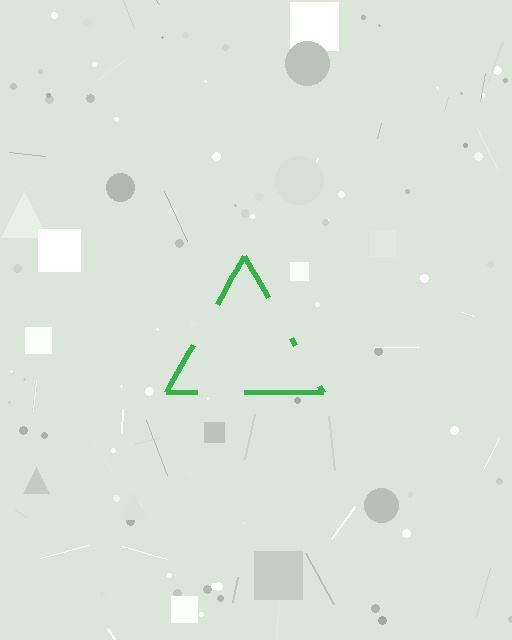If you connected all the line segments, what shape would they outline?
They would outline a triangle.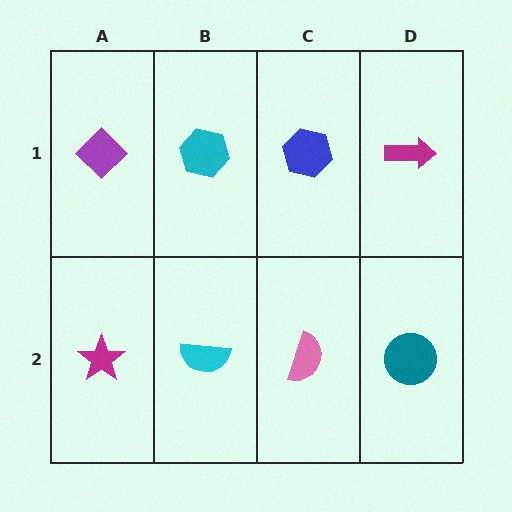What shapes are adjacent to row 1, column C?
A pink semicircle (row 2, column C), a cyan hexagon (row 1, column B), a magenta arrow (row 1, column D).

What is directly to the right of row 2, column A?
A cyan semicircle.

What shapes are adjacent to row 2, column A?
A purple diamond (row 1, column A), a cyan semicircle (row 2, column B).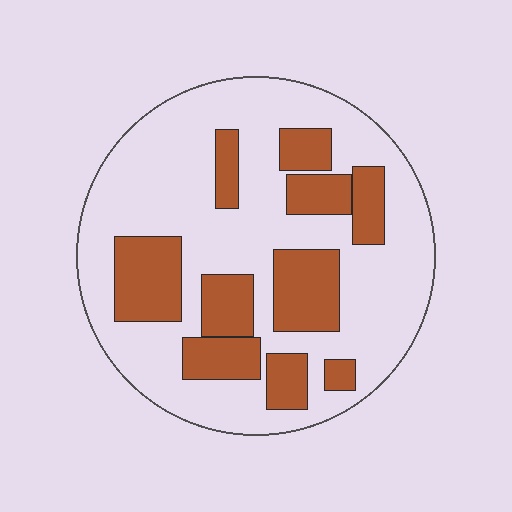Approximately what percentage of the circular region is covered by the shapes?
Approximately 30%.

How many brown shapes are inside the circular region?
10.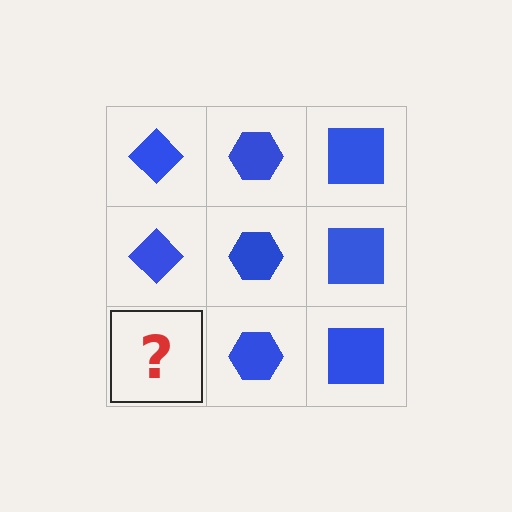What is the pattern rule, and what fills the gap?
The rule is that each column has a consistent shape. The gap should be filled with a blue diamond.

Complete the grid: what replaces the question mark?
The question mark should be replaced with a blue diamond.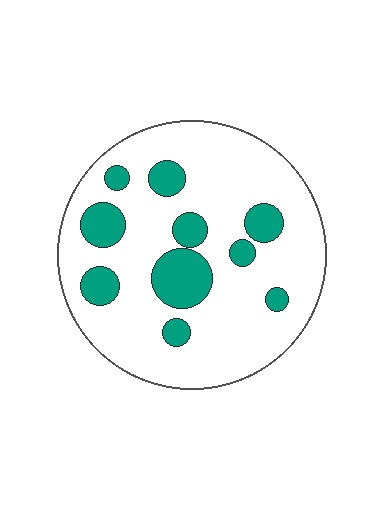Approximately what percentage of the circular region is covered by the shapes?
Approximately 20%.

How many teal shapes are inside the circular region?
10.